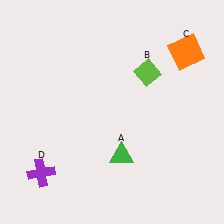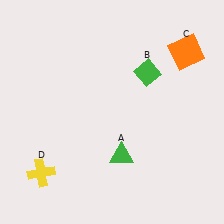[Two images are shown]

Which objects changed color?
B changed from lime to green. D changed from purple to yellow.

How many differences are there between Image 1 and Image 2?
There are 2 differences between the two images.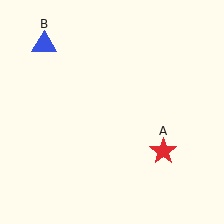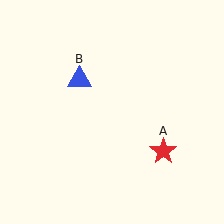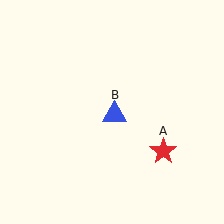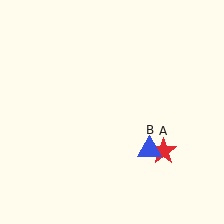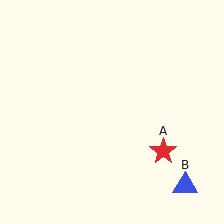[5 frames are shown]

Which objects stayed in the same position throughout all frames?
Red star (object A) remained stationary.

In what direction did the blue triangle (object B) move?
The blue triangle (object B) moved down and to the right.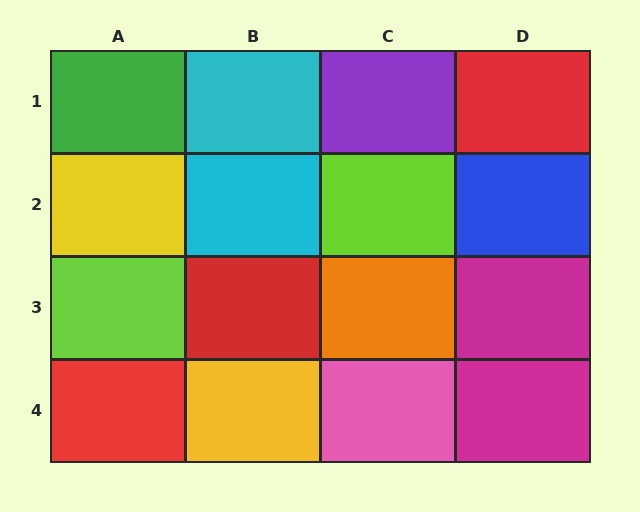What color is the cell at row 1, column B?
Cyan.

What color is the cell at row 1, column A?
Green.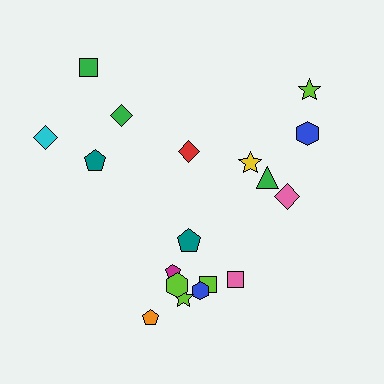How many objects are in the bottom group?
There are 8 objects.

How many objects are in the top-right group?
There are 6 objects.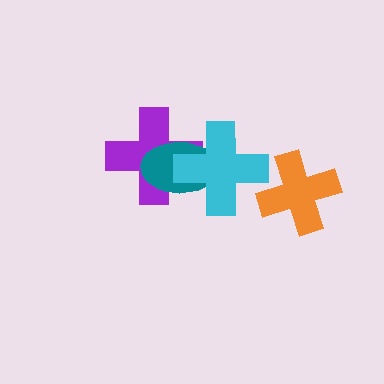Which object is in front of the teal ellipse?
The cyan cross is in front of the teal ellipse.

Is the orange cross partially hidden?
No, no other shape covers it.